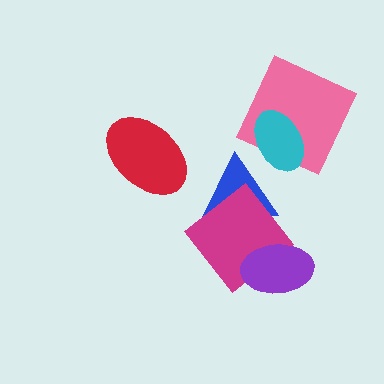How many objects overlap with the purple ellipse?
1 object overlaps with the purple ellipse.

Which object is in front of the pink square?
The cyan ellipse is in front of the pink square.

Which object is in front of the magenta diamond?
The purple ellipse is in front of the magenta diamond.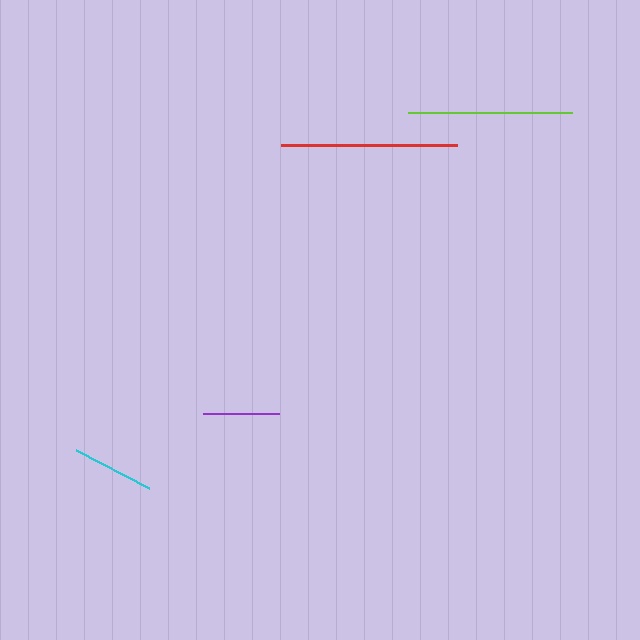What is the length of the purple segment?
The purple segment is approximately 76 pixels long.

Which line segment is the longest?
The red line is the longest at approximately 176 pixels.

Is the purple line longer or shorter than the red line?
The red line is longer than the purple line.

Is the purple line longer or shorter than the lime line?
The lime line is longer than the purple line.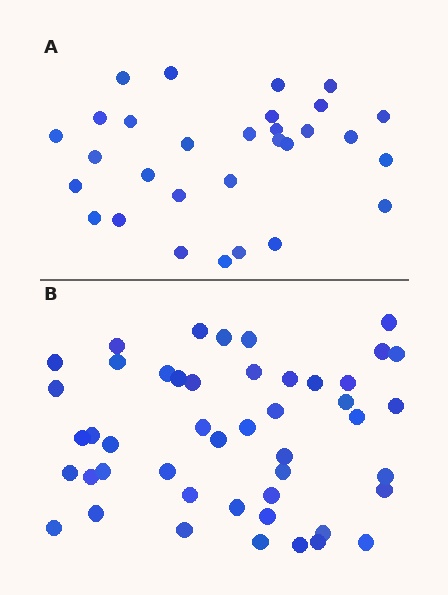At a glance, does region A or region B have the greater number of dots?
Region B (the bottom region) has more dots.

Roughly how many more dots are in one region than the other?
Region B has approximately 15 more dots than region A.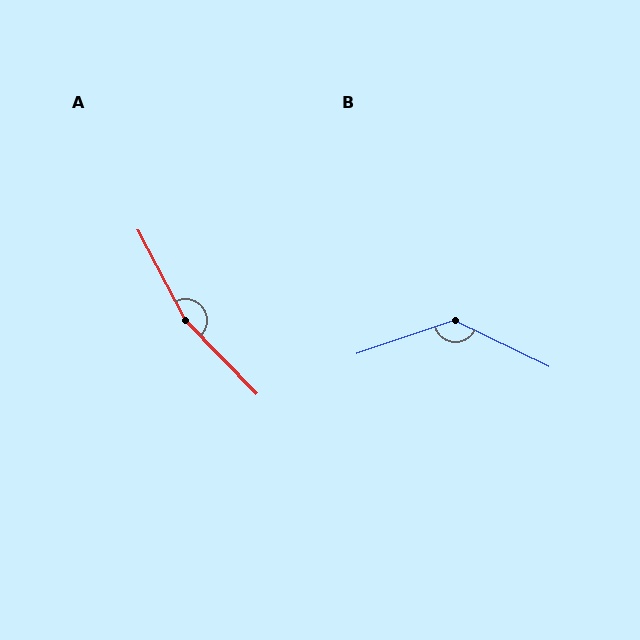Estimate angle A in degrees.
Approximately 163 degrees.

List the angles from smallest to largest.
B (135°), A (163°).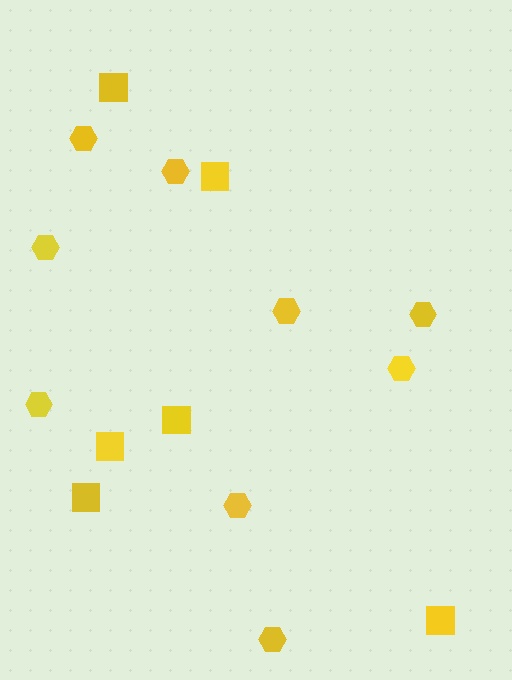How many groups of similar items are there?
There are 2 groups: one group of squares (6) and one group of hexagons (9).